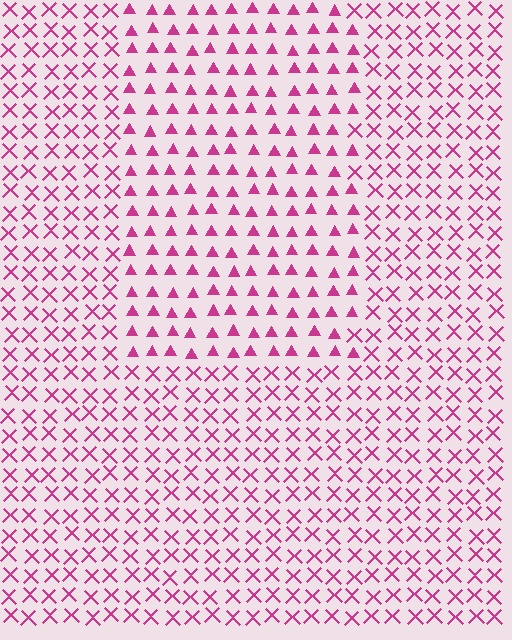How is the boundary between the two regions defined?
The boundary is defined by a change in element shape: triangles inside vs. X marks outside. All elements share the same color and spacing.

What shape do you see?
I see a rectangle.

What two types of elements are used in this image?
The image uses triangles inside the rectangle region and X marks outside it.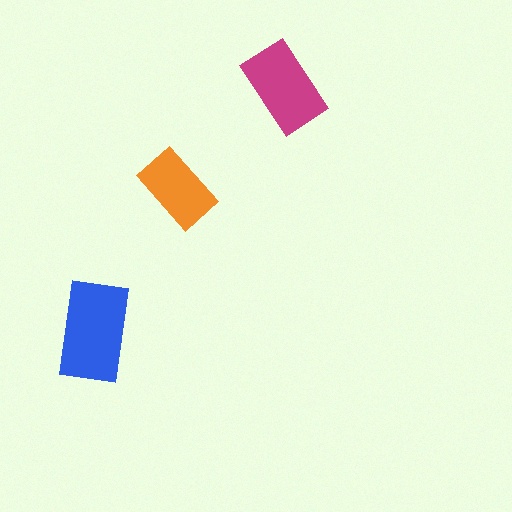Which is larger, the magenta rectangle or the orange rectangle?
The magenta one.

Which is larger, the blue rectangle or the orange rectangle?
The blue one.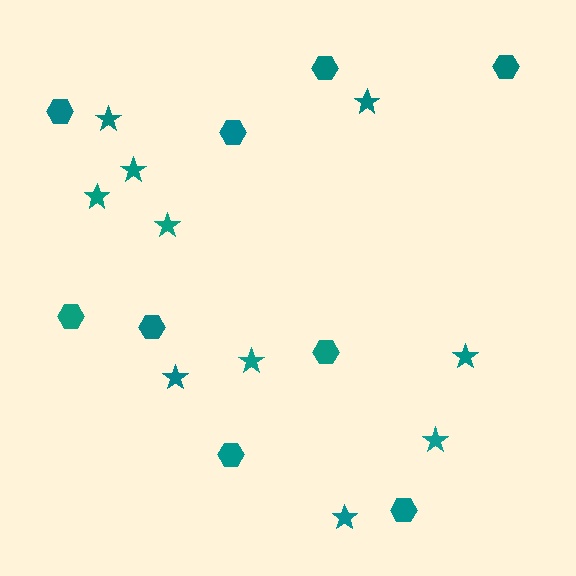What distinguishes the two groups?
There are 2 groups: one group of hexagons (9) and one group of stars (10).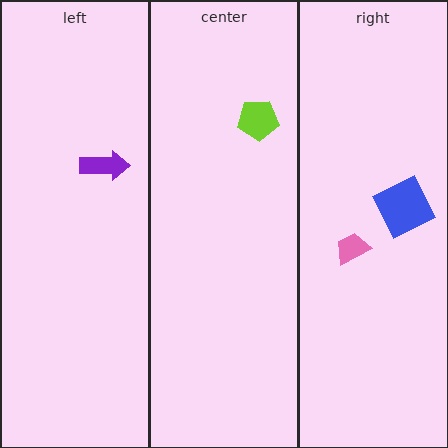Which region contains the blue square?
The right region.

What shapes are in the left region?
The purple arrow.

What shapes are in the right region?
The pink trapezoid, the blue square.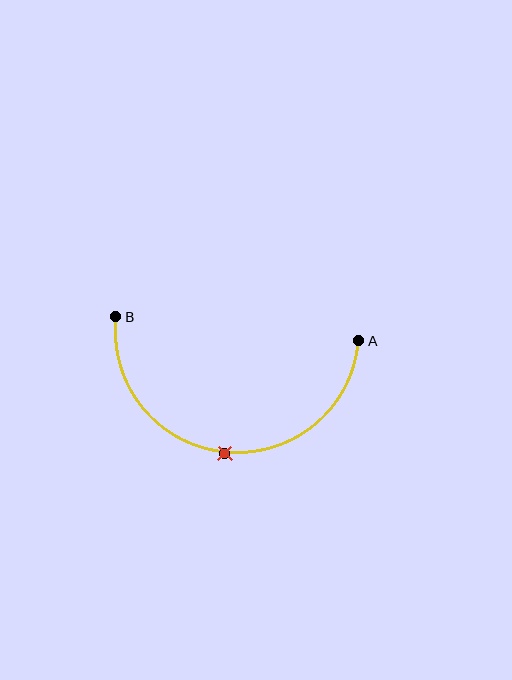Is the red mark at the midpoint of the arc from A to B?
Yes. The red mark lies on the arc at equal arc-length from both A and B — it is the arc midpoint.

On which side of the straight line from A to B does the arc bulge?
The arc bulges below the straight line connecting A and B.